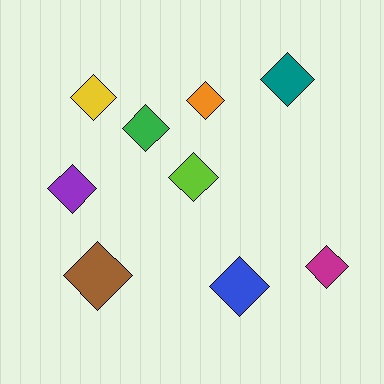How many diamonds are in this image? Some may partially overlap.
There are 9 diamonds.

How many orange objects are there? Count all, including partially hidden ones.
There is 1 orange object.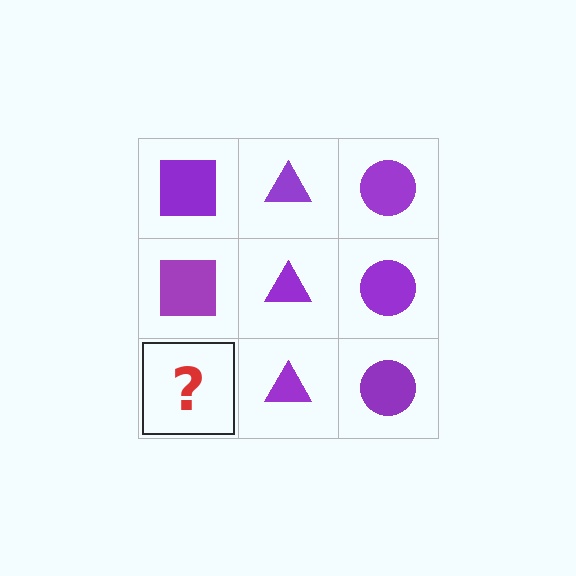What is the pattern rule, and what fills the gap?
The rule is that each column has a consistent shape. The gap should be filled with a purple square.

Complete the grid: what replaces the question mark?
The question mark should be replaced with a purple square.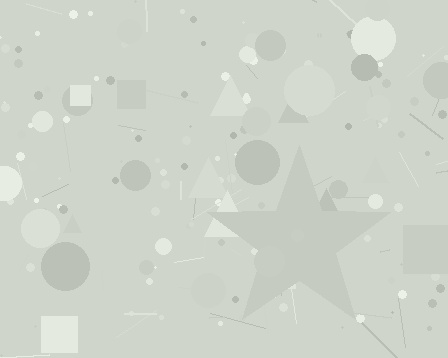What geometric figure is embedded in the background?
A star is embedded in the background.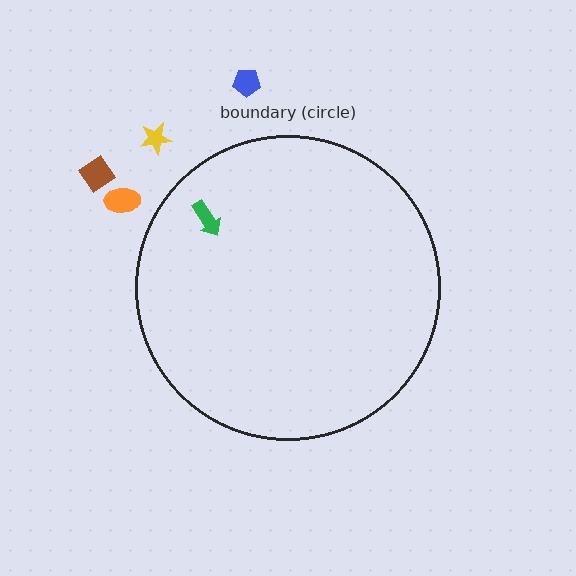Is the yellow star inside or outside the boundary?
Outside.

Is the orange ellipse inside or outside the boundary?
Outside.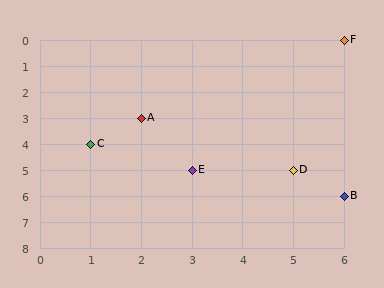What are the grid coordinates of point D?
Point D is at grid coordinates (5, 5).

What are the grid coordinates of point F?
Point F is at grid coordinates (6, 0).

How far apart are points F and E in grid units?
Points F and E are 3 columns and 5 rows apart (about 5.8 grid units diagonally).